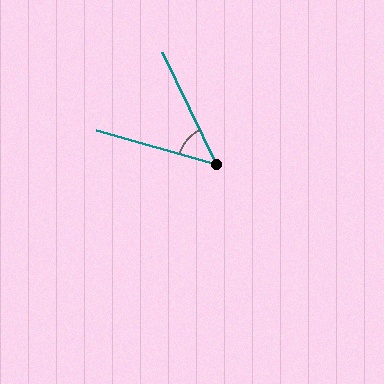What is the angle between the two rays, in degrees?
Approximately 48 degrees.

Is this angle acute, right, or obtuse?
It is acute.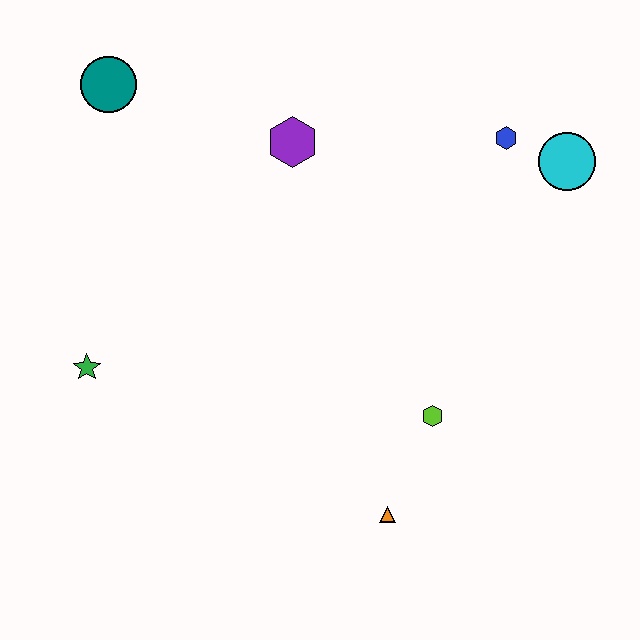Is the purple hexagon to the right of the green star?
Yes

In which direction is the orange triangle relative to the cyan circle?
The orange triangle is below the cyan circle.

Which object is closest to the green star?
The teal circle is closest to the green star.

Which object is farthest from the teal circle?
The orange triangle is farthest from the teal circle.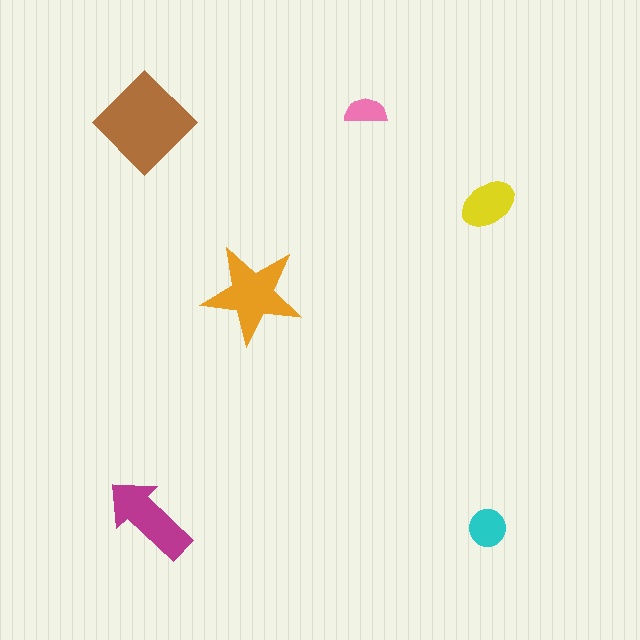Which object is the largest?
The brown diamond.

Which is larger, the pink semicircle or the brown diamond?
The brown diamond.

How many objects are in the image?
There are 6 objects in the image.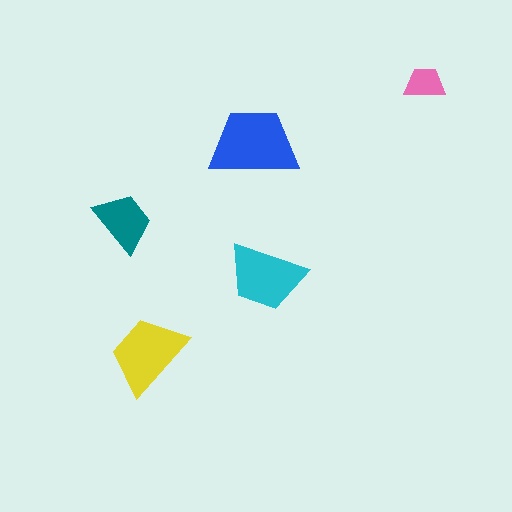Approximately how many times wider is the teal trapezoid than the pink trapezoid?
About 1.5 times wider.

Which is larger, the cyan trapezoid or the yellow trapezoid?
The yellow one.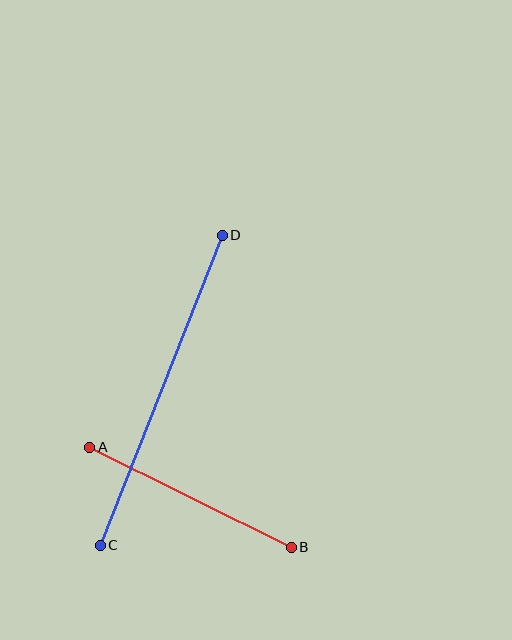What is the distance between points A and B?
The distance is approximately 225 pixels.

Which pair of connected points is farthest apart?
Points C and D are farthest apart.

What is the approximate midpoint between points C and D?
The midpoint is at approximately (161, 390) pixels.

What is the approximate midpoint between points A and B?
The midpoint is at approximately (191, 497) pixels.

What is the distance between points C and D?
The distance is approximately 333 pixels.